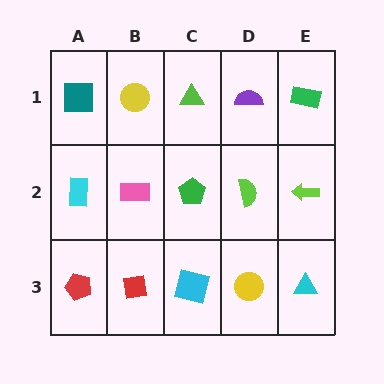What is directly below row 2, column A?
A red pentagon.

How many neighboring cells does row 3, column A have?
2.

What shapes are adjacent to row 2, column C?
A lime triangle (row 1, column C), a cyan square (row 3, column C), a pink rectangle (row 2, column B), a lime semicircle (row 2, column D).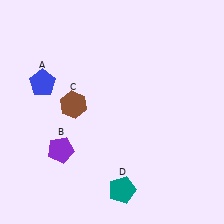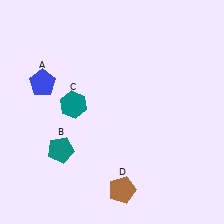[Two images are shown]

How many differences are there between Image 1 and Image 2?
There are 3 differences between the two images.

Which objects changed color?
B changed from purple to teal. C changed from brown to teal. D changed from teal to brown.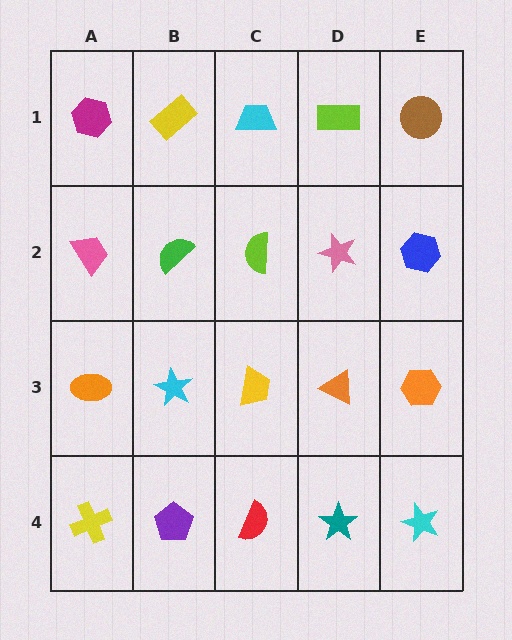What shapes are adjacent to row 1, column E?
A blue hexagon (row 2, column E), a lime rectangle (row 1, column D).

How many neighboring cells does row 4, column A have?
2.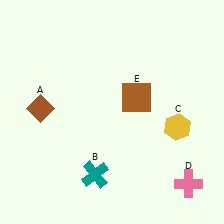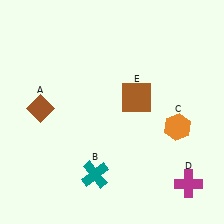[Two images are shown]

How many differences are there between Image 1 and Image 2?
There are 2 differences between the two images.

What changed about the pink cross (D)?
In Image 1, D is pink. In Image 2, it changed to magenta.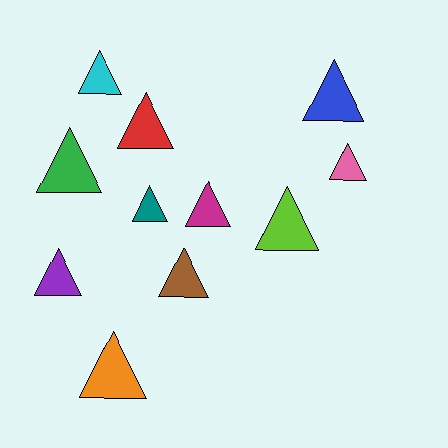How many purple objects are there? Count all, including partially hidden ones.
There is 1 purple object.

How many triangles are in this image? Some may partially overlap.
There are 11 triangles.